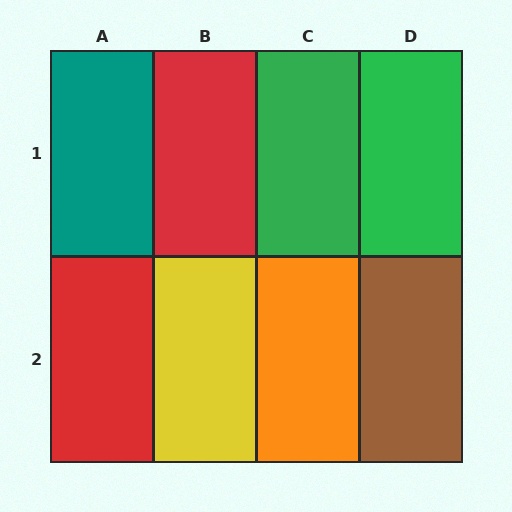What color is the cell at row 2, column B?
Yellow.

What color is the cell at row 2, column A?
Red.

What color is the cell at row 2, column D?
Brown.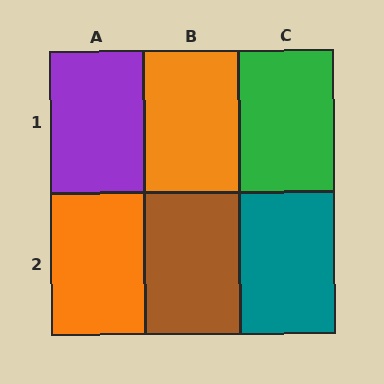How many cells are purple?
1 cell is purple.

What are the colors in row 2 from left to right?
Orange, brown, teal.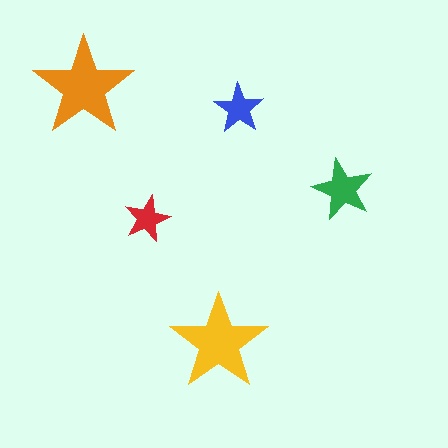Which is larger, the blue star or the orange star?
The orange one.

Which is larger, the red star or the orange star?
The orange one.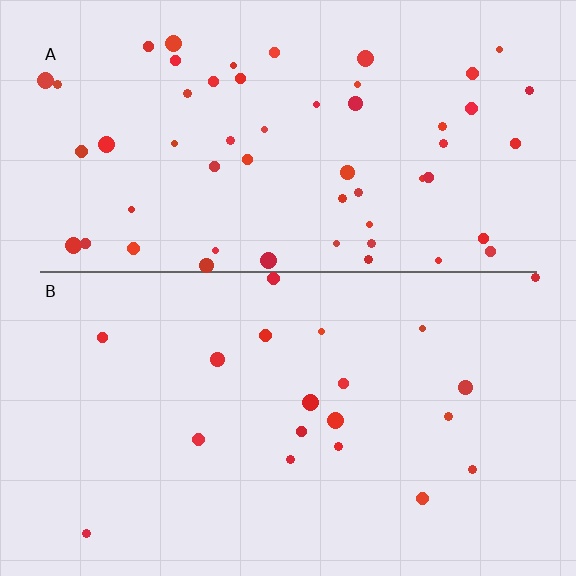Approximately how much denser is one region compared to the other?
Approximately 2.8× — region A over region B.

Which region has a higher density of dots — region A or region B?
A (the top).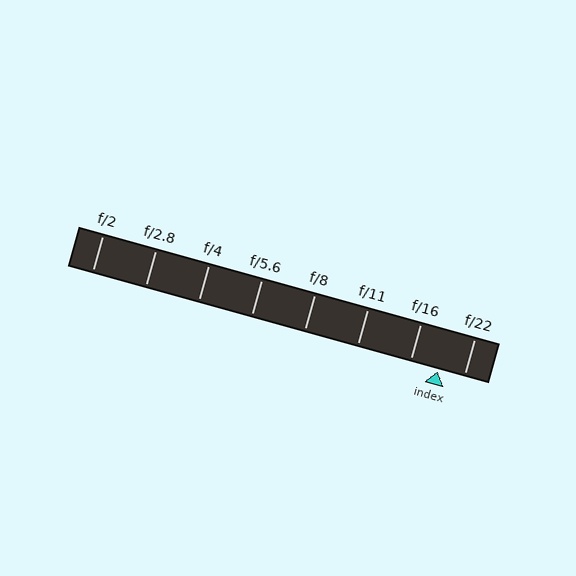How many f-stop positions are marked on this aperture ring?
There are 8 f-stop positions marked.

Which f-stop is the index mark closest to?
The index mark is closest to f/22.